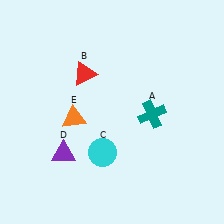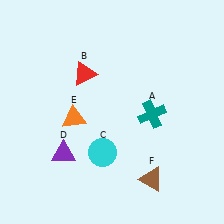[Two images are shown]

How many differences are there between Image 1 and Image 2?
There is 1 difference between the two images.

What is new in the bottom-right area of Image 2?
A brown triangle (F) was added in the bottom-right area of Image 2.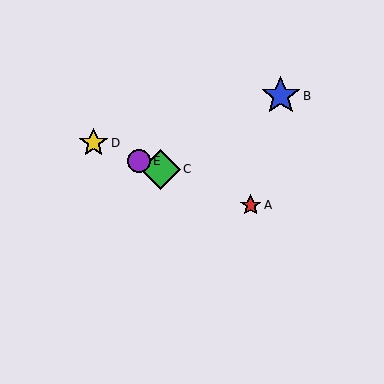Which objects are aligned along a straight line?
Objects A, C, D, E are aligned along a straight line.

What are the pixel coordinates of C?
Object C is at (160, 169).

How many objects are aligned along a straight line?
4 objects (A, C, D, E) are aligned along a straight line.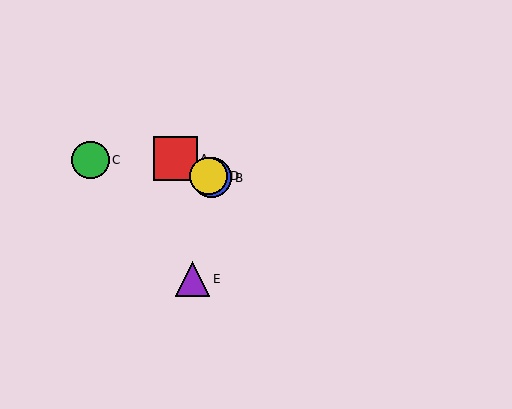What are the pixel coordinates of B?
Object B is at (212, 178).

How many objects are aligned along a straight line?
3 objects (A, B, D) are aligned along a straight line.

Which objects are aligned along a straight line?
Objects A, B, D are aligned along a straight line.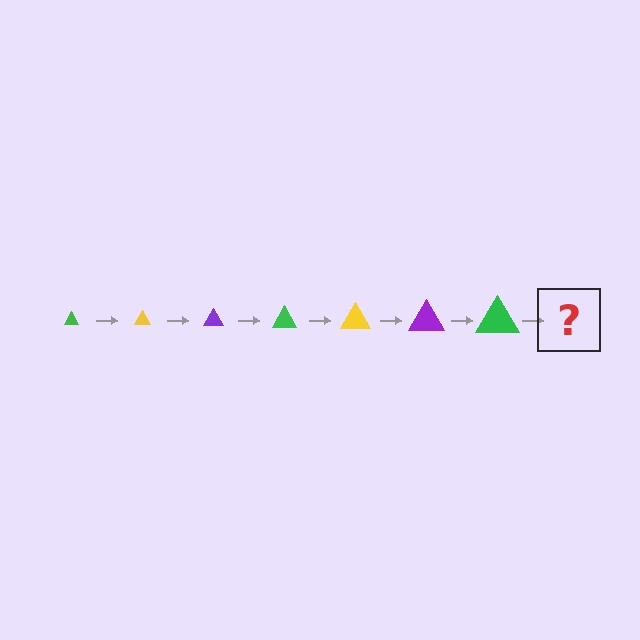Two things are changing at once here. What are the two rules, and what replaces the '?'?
The two rules are that the triangle grows larger each step and the color cycles through green, yellow, and purple. The '?' should be a yellow triangle, larger than the previous one.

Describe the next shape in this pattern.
It should be a yellow triangle, larger than the previous one.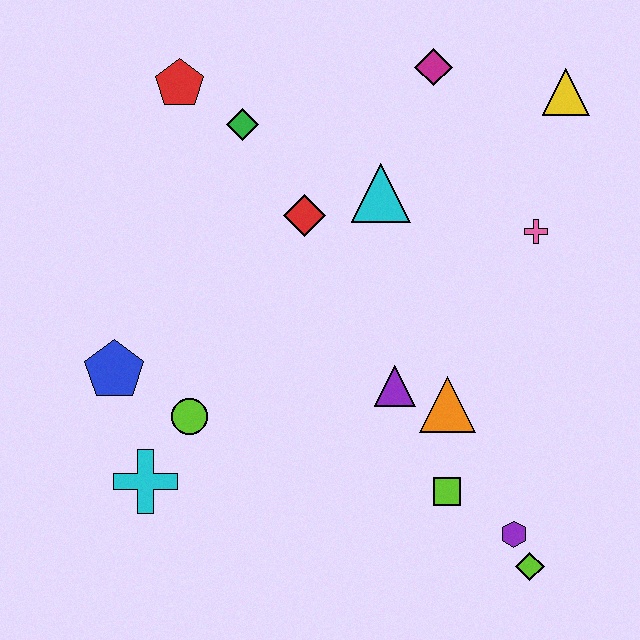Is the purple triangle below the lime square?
No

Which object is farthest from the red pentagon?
The lime diamond is farthest from the red pentagon.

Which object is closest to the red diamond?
The cyan triangle is closest to the red diamond.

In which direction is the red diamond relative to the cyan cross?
The red diamond is above the cyan cross.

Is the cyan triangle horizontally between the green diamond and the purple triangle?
Yes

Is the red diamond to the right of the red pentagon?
Yes